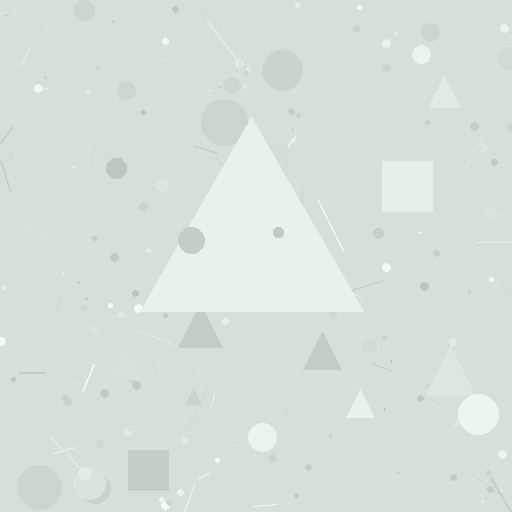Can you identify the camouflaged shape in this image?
The camouflaged shape is a triangle.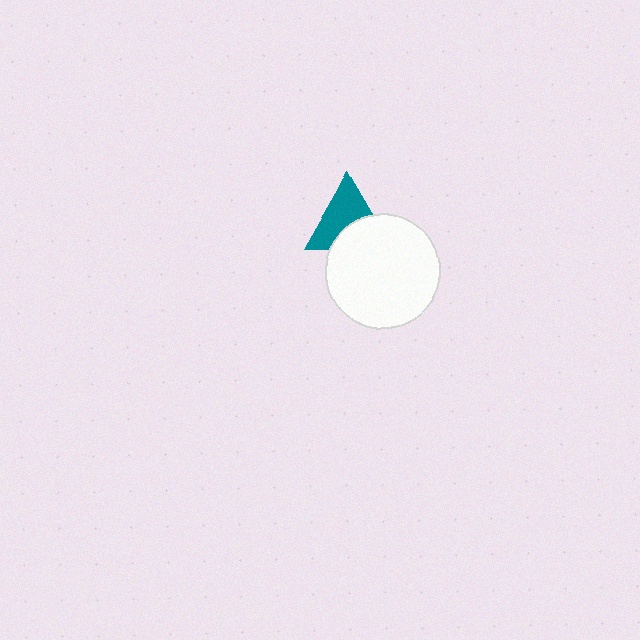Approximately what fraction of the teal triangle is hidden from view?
Roughly 39% of the teal triangle is hidden behind the white circle.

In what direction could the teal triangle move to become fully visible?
The teal triangle could move up. That would shift it out from behind the white circle entirely.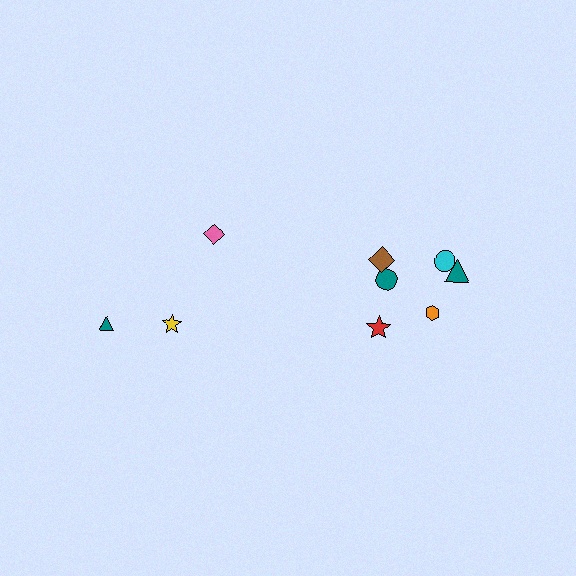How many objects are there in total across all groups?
There are 9 objects.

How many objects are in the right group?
There are 6 objects.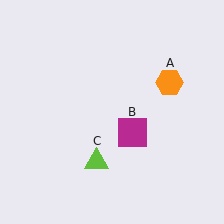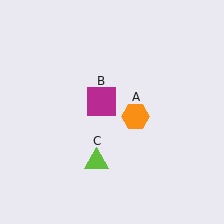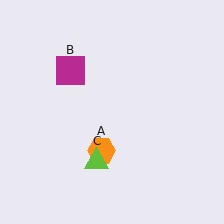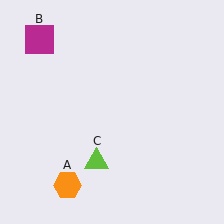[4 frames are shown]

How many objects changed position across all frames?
2 objects changed position: orange hexagon (object A), magenta square (object B).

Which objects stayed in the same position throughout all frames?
Lime triangle (object C) remained stationary.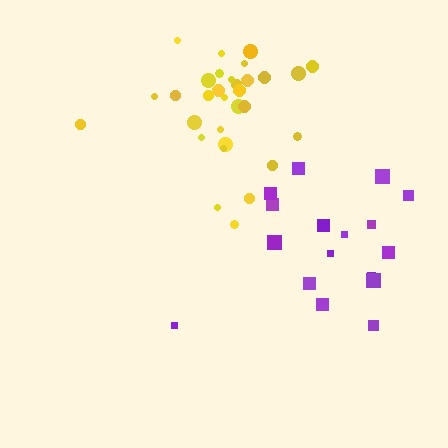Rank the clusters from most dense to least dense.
yellow, purple.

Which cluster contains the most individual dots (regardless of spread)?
Yellow (31).